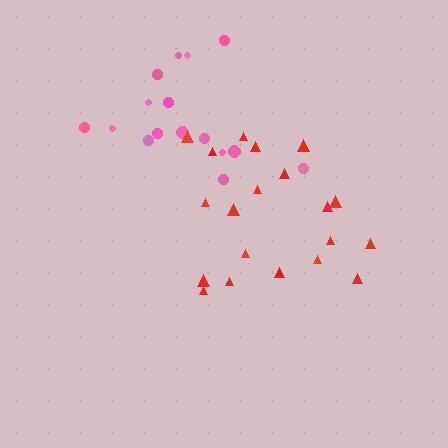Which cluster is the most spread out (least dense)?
Red.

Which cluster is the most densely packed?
Pink.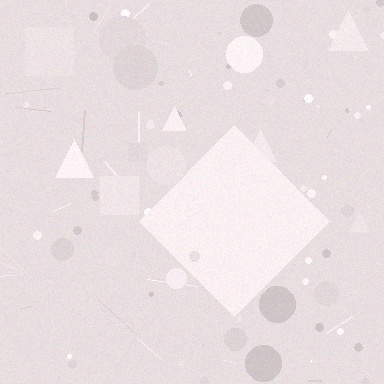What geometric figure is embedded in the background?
A diamond is embedded in the background.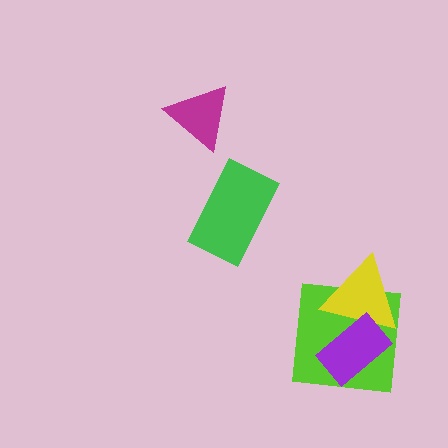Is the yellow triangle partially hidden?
Yes, it is partially covered by another shape.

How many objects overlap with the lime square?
2 objects overlap with the lime square.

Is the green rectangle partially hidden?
No, no other shape covers it.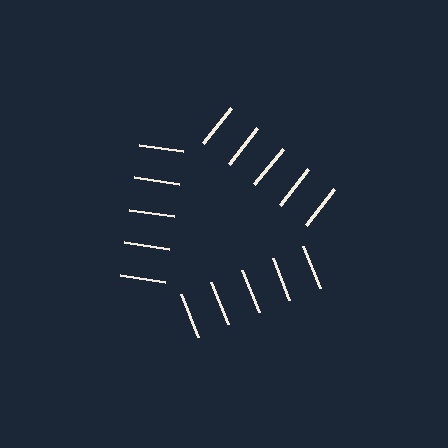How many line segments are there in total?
15 — 5 along each of the 3 edges.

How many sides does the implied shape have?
3 sides — the line-ends trace a triangle.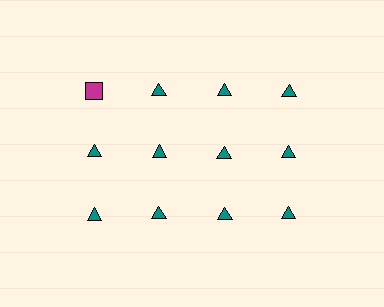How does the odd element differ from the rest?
It differs in both color (magenta instead of teal) and shape (square instead of triangle).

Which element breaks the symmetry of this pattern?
The magenta square in the top row, leftmost column breaks the symmetry. All other shapes are teal triangles.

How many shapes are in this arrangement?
There are 12 shapes arranged in a grid pattern.